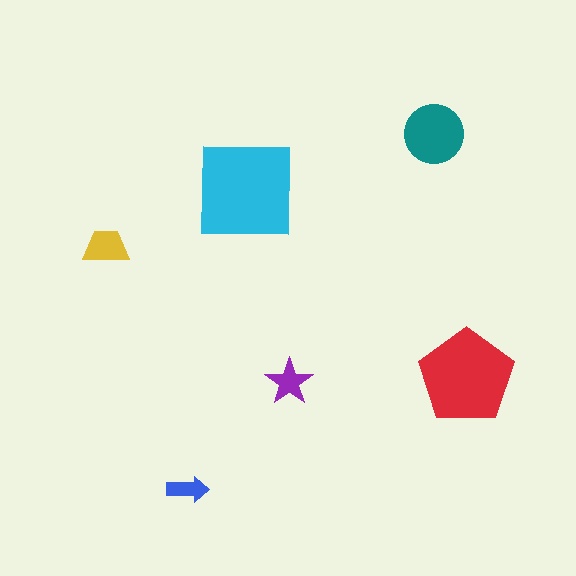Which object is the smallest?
The blue arrow.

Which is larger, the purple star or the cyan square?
The cyan square.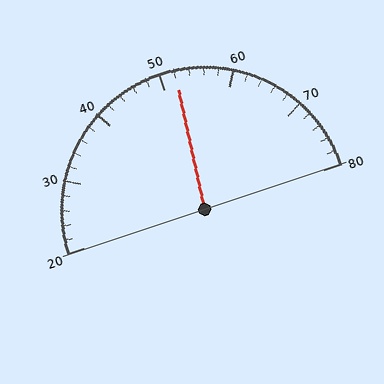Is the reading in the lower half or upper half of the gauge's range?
The reading is in the upper half of the range (20 to 80).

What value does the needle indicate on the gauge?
The needle indicates approximately 52.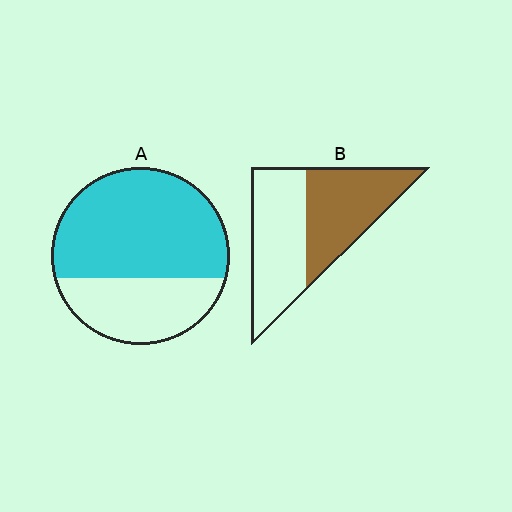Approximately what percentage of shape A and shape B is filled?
A is approximately 65% and B is approximately 50%.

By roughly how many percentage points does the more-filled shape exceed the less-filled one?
By roughly 15 percentage points (A over B).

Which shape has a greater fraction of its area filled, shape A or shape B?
Shape A.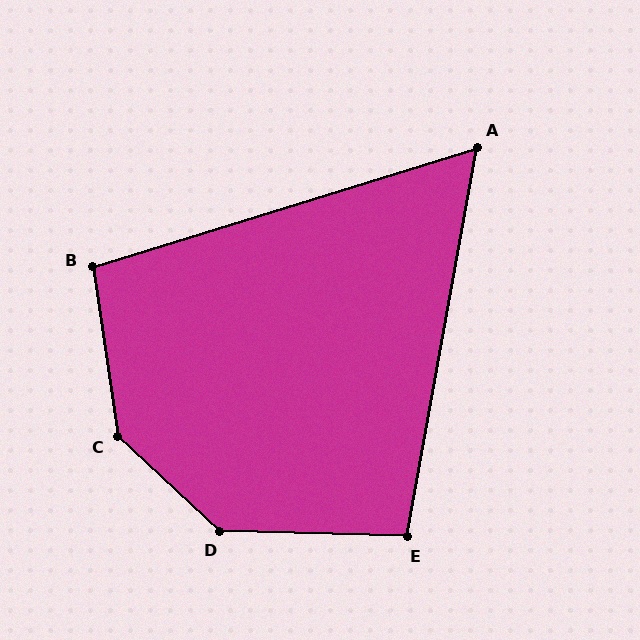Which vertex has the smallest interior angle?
A, at approximately 63 degrees.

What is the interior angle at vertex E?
Approximately 98 degrees (obtuse).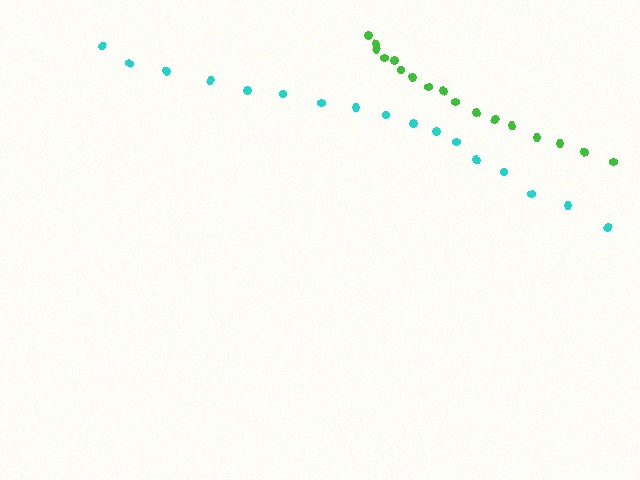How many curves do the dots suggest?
There are 2 distinct paths.